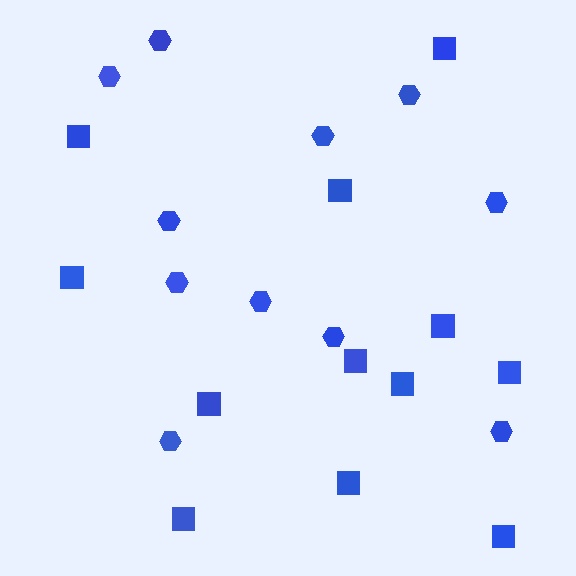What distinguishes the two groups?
There are 2 groups: one group of squares (12) and one group of hexagons (11).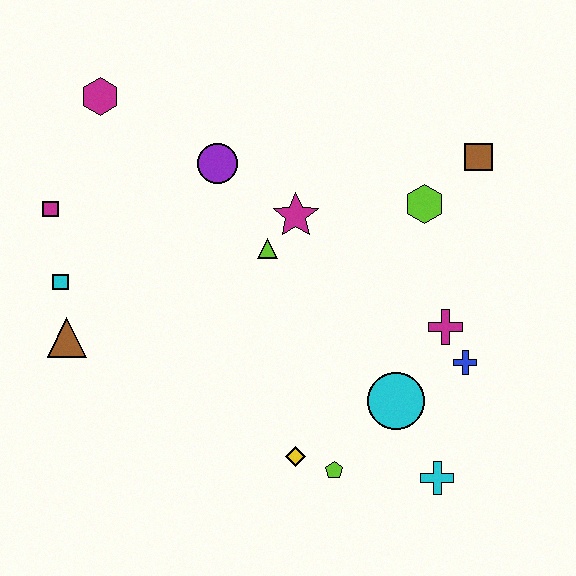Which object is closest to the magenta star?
The lime triangle is closest to the magenta star.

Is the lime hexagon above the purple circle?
No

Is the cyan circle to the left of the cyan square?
No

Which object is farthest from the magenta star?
The cyan cross is farthest from the magenta star.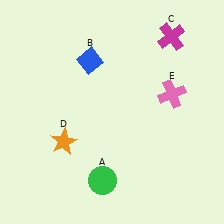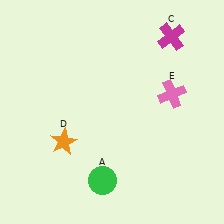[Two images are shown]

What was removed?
The blue diamond (B) was removed in Image 2.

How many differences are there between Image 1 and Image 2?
There is 1 difference between the two images.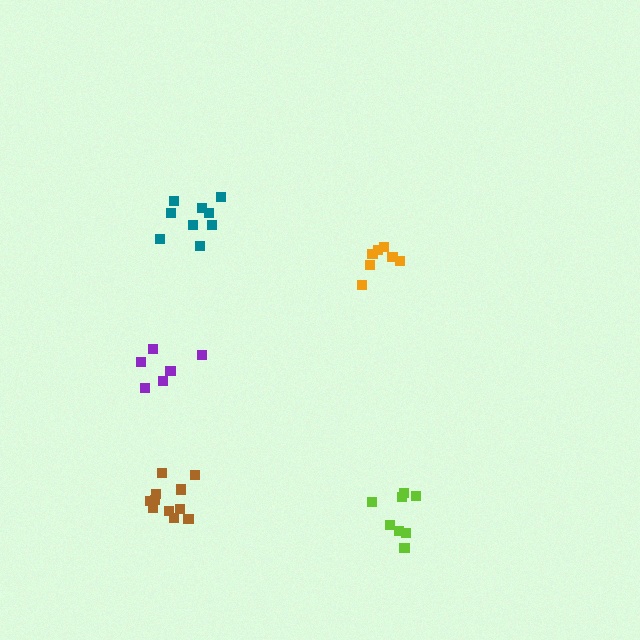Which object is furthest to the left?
The purple cluster is leftmost.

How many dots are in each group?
Group 1: 8 dots, Group 2: 8 dots, Group 3: 6 dots, Group 4: 9 dots, Group 5: 11 dots (42 total).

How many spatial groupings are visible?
There are 5 spatial groupings.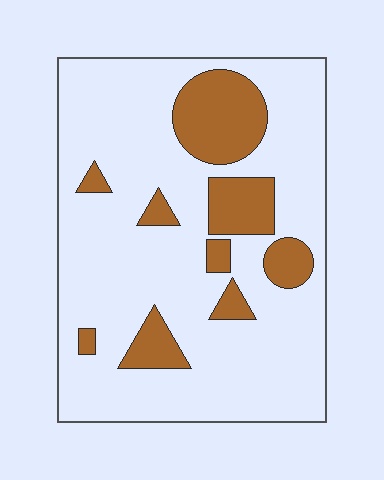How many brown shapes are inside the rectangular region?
9.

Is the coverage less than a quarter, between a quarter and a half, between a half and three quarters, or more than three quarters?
Less than a quarter.